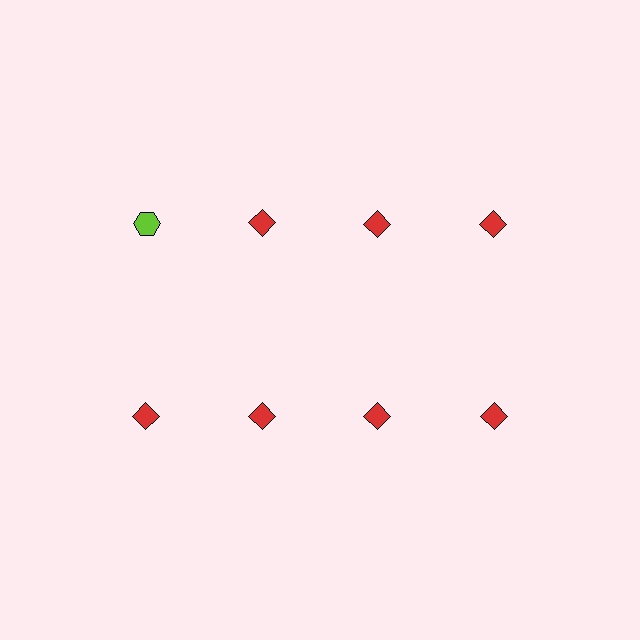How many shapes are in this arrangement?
There are 8 shapes arranged in a grid pattern.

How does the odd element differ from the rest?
It differs in both color (lime instead of red) and shape (hexagon instead of diamond).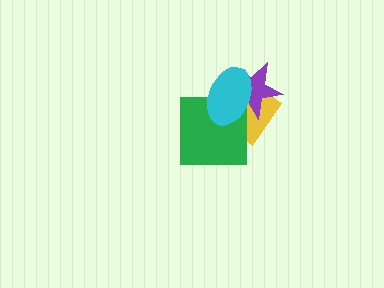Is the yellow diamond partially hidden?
Yes, it is partially covered by another shape.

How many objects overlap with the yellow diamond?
3 objects overlap with the yellow diamond.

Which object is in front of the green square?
The cyan ellipse is in front of the green square.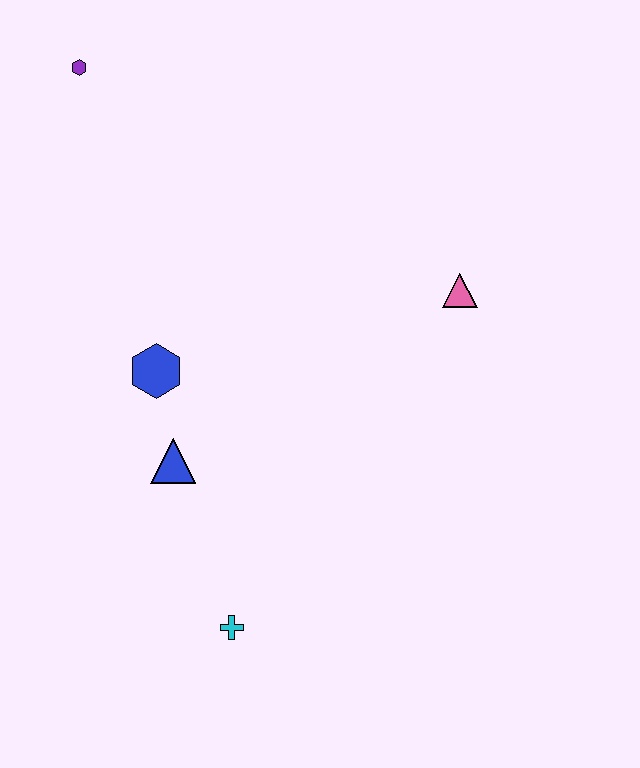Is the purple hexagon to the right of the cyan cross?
No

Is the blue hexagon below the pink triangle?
Yes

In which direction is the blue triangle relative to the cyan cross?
The blue triangle is above the cyan cross.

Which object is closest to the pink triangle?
The blue hexagon is closest to the pink triangle.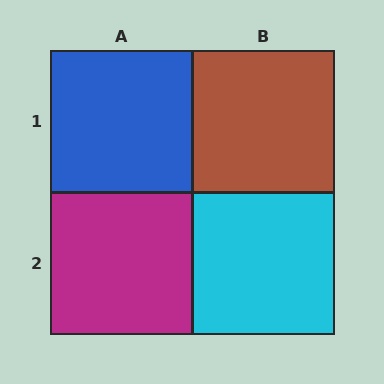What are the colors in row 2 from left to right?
Magenta, cyan.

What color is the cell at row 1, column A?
Blue.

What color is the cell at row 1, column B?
Brown.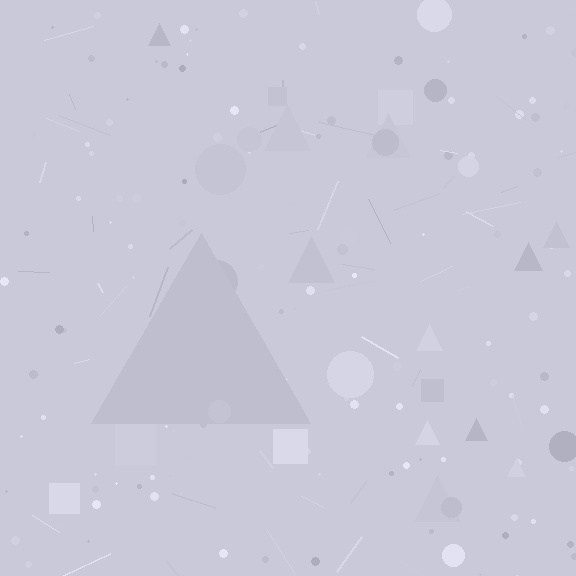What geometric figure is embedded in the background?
A triangle is embedded in the background.